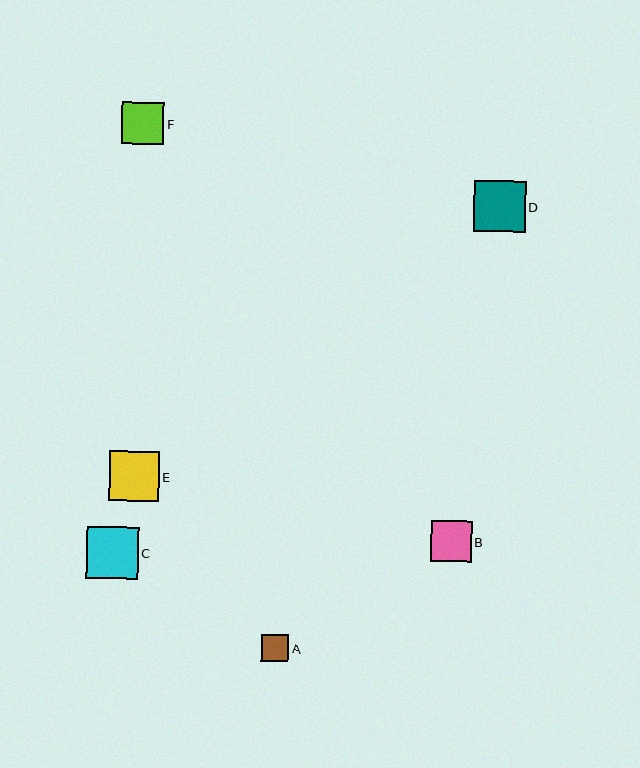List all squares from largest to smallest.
From largest to smallest: C, D, E, F, B, A.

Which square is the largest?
Square C is the largest with a size of approximately 51 pixels.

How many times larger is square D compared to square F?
Square D is approximately 1.2 times the size of square F.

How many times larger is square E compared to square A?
Square E is approximately 1.8 times the size of square A.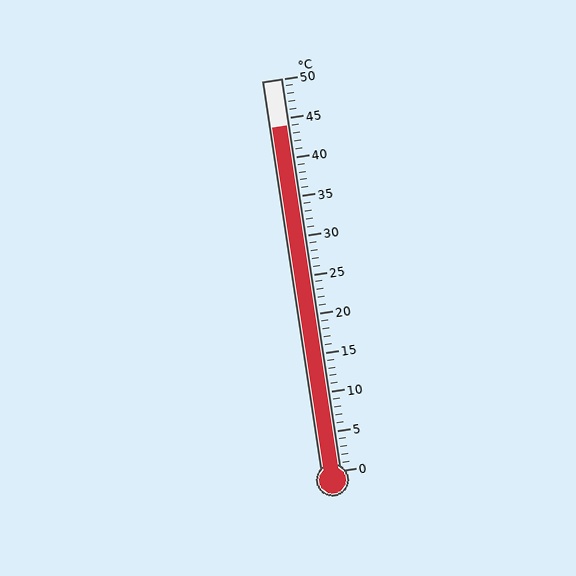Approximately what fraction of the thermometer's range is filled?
The thermometer is filled to approximately 90% of its range.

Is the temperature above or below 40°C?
The temperature is above 40°C.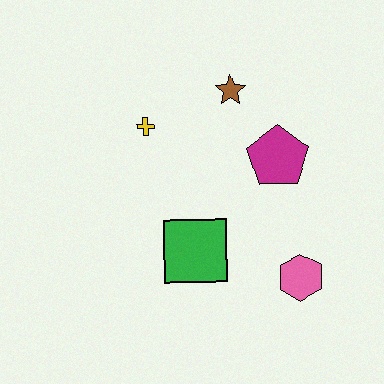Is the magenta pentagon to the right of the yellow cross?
Yes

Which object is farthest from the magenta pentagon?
The yellow cross is farthest from the magenta pentagon.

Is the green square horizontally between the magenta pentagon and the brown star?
No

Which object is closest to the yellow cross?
The brown star is closest to the yellow cross.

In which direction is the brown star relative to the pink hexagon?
The brown star is above the pink hexagon.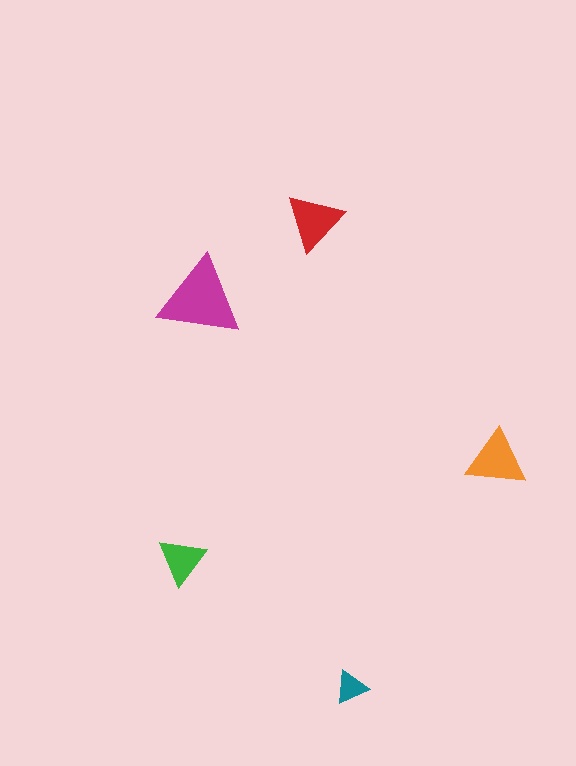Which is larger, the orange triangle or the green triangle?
The orange one.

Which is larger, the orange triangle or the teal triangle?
The orange one.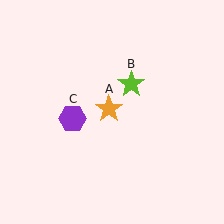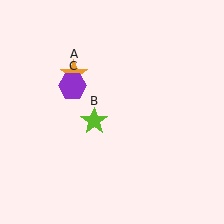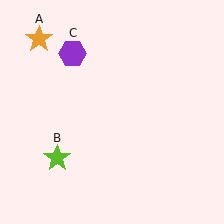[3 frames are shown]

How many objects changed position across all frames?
3 objects changed position: orange star (object A), lime star (object B), purple hexagon (object C).